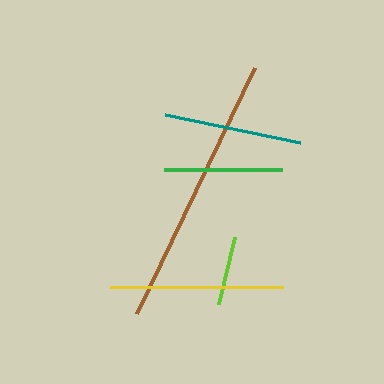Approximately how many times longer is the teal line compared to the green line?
The teal line is approximately 1.2 times the length of the green line.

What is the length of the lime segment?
The lime segment is approximately 69 pixels long.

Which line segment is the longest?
The brown line is the longest at approximately 273 pixels.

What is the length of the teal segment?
The teal segment is approximately 138 pixels long.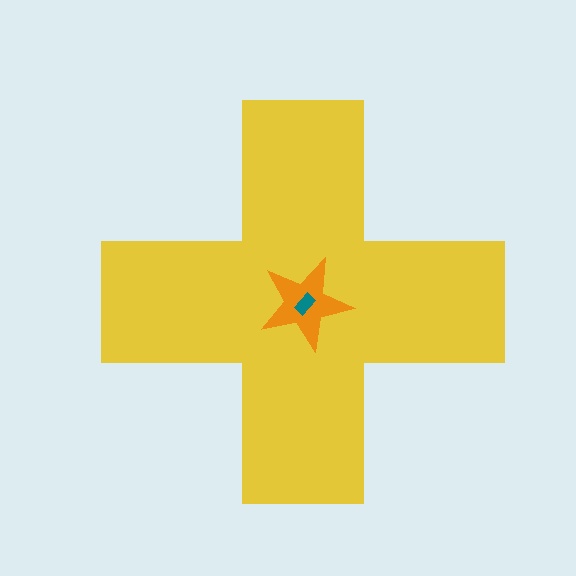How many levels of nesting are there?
3.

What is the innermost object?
The teal rectangle.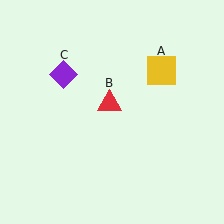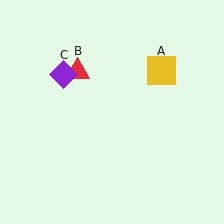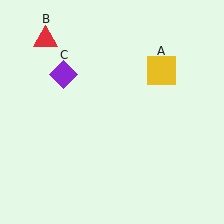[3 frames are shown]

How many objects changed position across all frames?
1 object changed position: red triangle (object B).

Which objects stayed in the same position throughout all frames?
Yellow square (object A) and purple diamond (object C) remained stationary.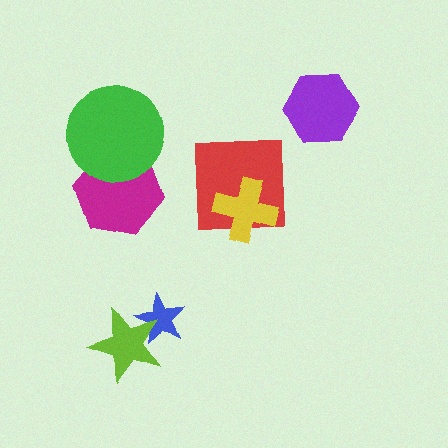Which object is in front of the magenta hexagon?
The green circle is in front of the magenta hexagon.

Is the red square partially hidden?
Yes, it is partially covered by another shape.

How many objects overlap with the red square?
1 object overlaps with the red square.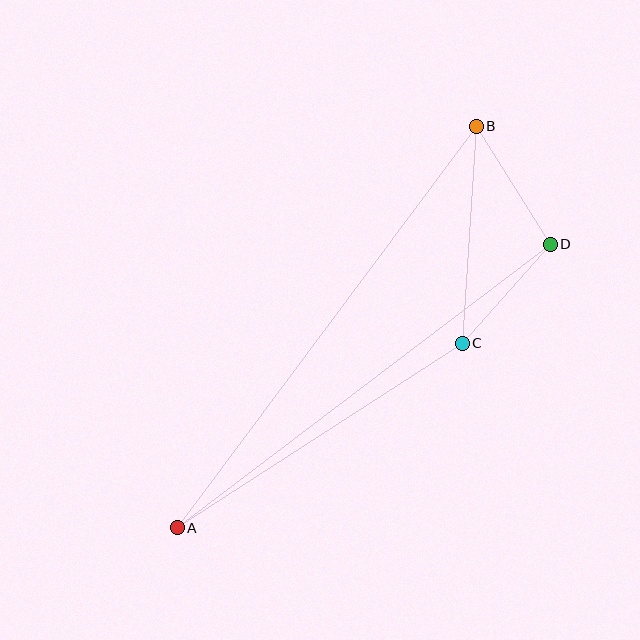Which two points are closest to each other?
Points C and D are closest to each other.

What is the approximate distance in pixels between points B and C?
The distance between B and C is approximately 217 pixels.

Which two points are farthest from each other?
Points A and B are farthest from each other.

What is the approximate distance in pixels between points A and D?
The distance between A and D is approximately 468 pixels.